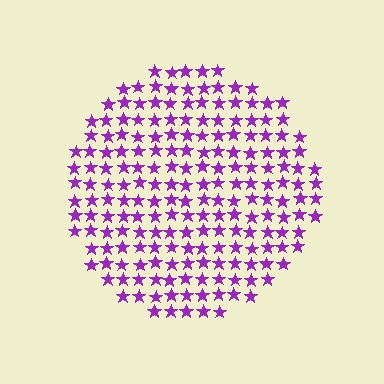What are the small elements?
The small elements are stars.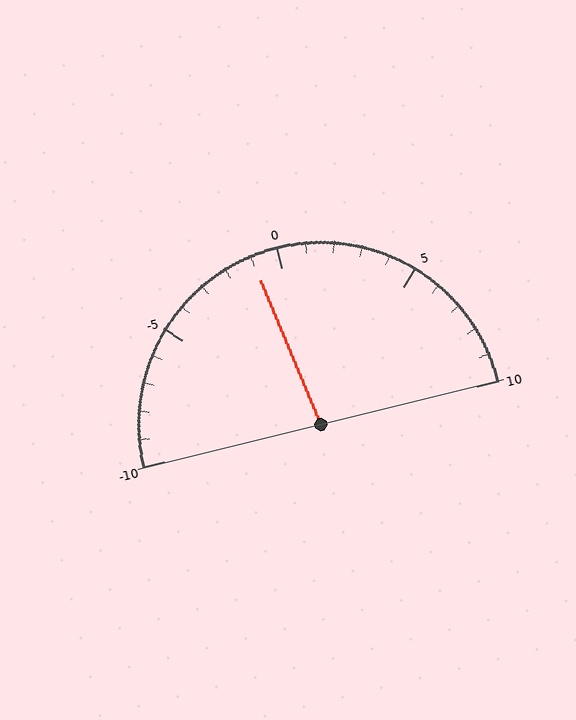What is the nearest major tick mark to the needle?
The nearest major tick mark is 0.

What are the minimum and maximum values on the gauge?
The gauge ranges from -10 to 10.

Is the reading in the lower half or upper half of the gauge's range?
The reading is in the lower half of the range (-10 to 10).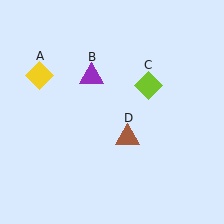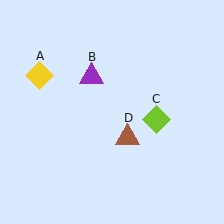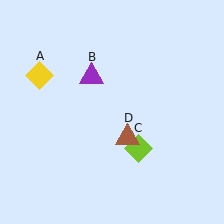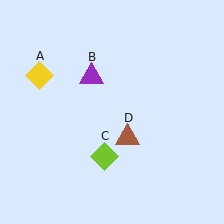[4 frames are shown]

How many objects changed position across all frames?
1 object changed position: lime diamond (object C).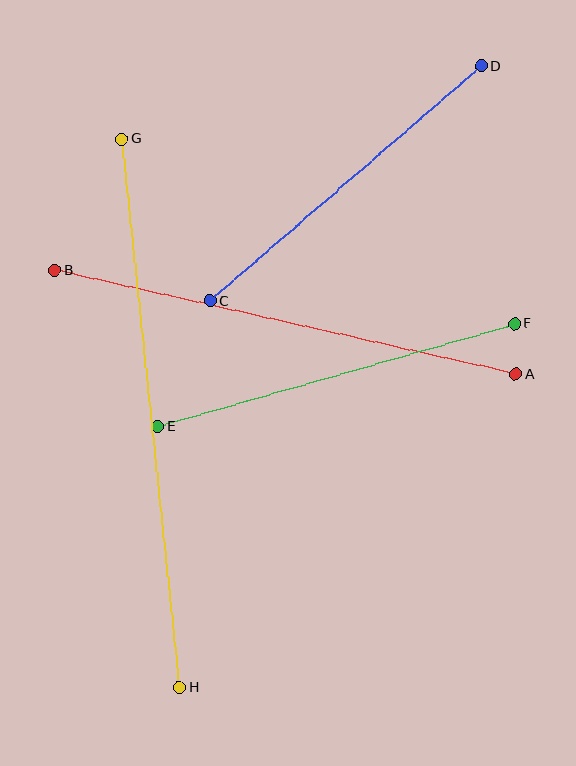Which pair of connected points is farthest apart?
Points G and H are farthest apart.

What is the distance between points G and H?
The distance is approximately 552 pixels.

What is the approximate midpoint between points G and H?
The midpoint is at approximately (150, 413) pixels.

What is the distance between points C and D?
The distance is approximately 359 pixels.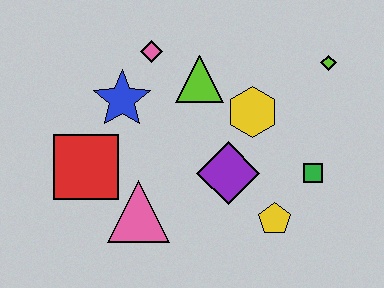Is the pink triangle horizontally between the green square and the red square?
Yes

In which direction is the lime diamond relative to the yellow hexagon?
The lime diamond is to the right of the yellow hexagon.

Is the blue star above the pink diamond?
No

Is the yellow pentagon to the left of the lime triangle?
No